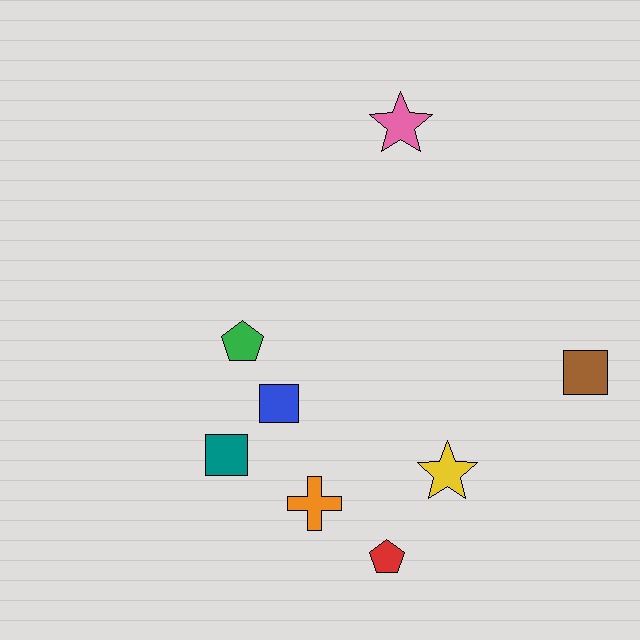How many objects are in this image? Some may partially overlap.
There are 8 objects.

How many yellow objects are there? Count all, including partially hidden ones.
There is 1 yellow object.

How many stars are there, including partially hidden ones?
There are 2 stars.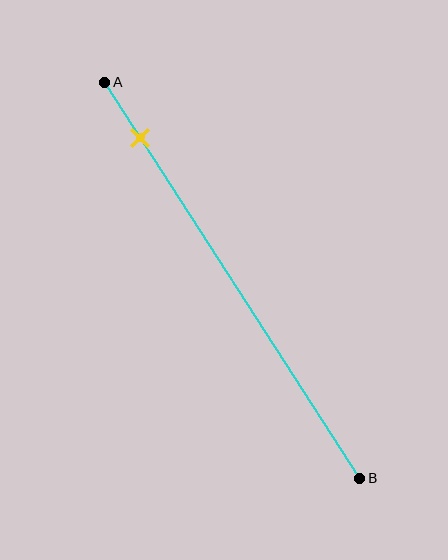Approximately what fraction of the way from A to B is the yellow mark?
The yellow mark is approximately 15% of the way from A to B.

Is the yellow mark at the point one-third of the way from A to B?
No, the mark is at about 15% from A, not at the 33% one-third point.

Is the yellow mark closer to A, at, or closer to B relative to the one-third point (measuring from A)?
The yellow mark is closer to point A than the one-third point of segment AB.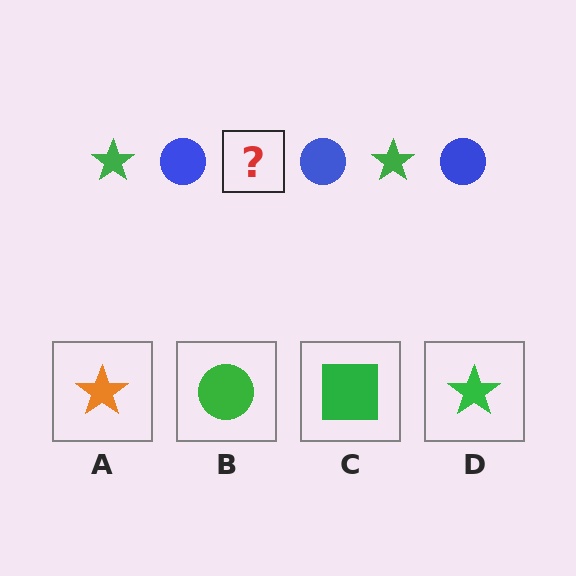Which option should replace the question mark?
Option D.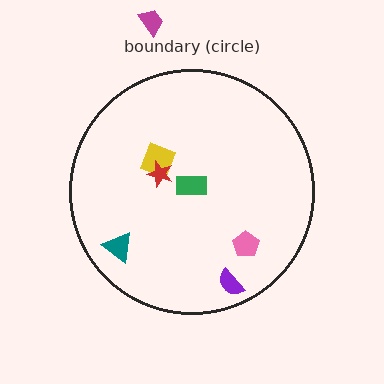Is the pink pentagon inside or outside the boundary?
Inside.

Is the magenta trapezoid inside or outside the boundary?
Outside.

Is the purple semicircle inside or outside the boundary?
Inside.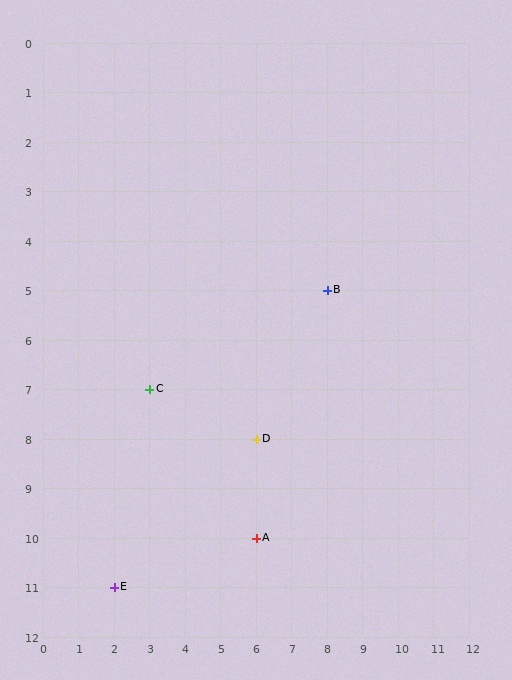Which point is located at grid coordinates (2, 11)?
Point E is at (2, 11).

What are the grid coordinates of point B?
Point B is at grid coordinates (8, 5).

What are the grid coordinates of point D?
Point D is at grid coordinates (6, 8).